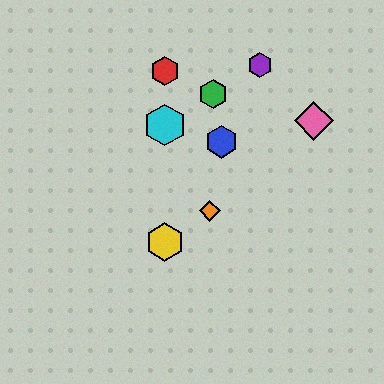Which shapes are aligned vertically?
The red hexagon, the yellow hexagon, the cyan hexagon are aligned vertically.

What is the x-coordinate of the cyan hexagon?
The cyan hexagon is at x≈165.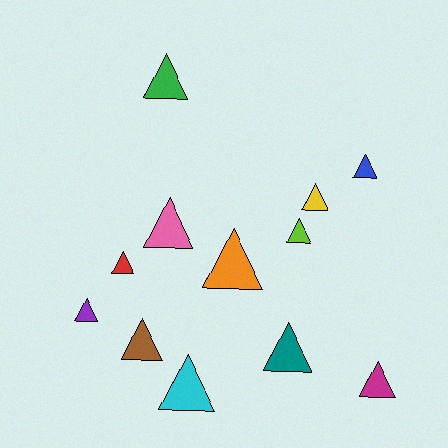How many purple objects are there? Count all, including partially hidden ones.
There is 1 purple object.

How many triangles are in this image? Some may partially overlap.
There are 12 triangles.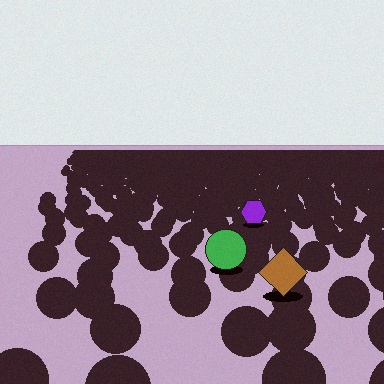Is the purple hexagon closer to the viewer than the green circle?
No. The green circle is closer — you can tell from the texture gradient: the ground texture is coarser near it.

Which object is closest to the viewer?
The brown diamond is closest. The texture marks near it are larger and more spread out.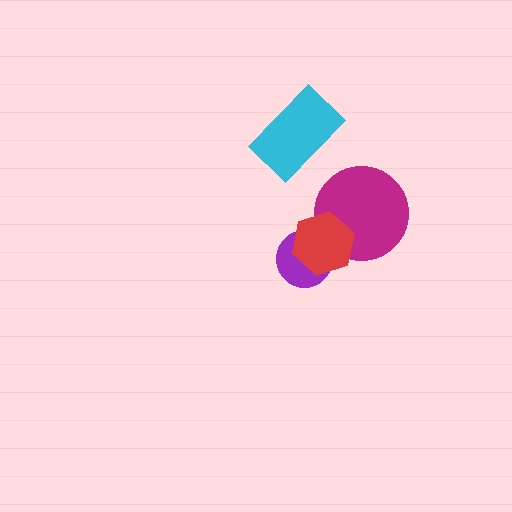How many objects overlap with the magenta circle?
1 object overlaps with the magenta circle.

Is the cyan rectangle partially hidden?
No, no other shape covers it.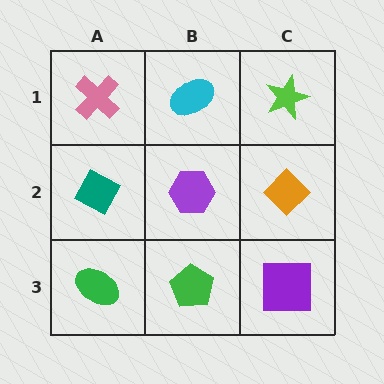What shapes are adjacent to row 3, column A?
A teal diamond (row 2, column A), a green pentagon (row 3, column B).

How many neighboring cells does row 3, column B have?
3.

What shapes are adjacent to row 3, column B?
A purple hexagon (row 2, column B), a green ellipse (row 3, column A), a purple square (row 3, column C).